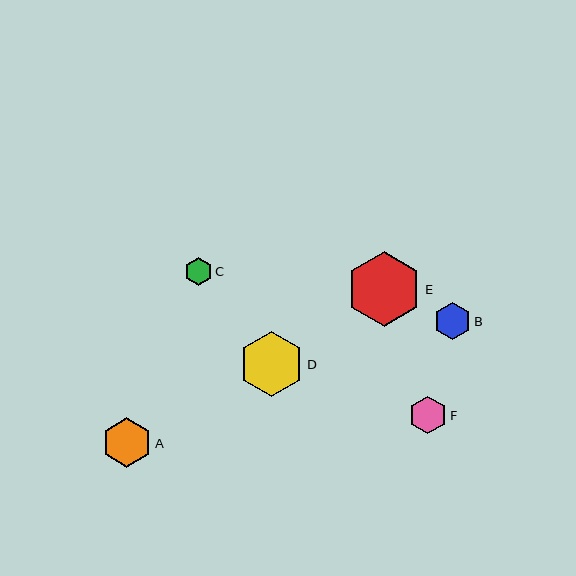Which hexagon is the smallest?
Hexagon C is the smallest with a size of approximately 28 pixels.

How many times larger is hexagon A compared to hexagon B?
Hexagon A is approximately 1.3 times the size of hexagon B.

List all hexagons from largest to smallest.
From largest to smallest: E, D, A, F, B, C.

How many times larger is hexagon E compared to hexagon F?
Hexagon E is approximately 2.0 times the size of hexagon F.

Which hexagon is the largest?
Hexagon E is the largest with a size of approximately 75 pixels.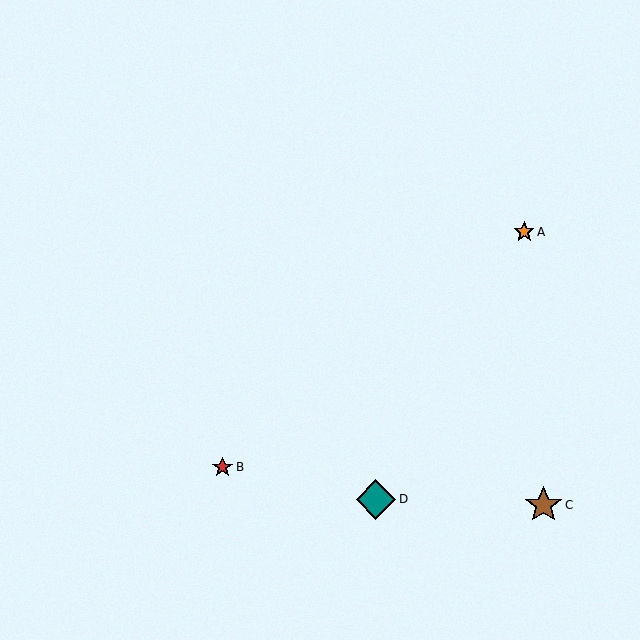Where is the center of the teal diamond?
The center of the teal diamond is at (376, 499).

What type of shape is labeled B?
Shape B is a red star.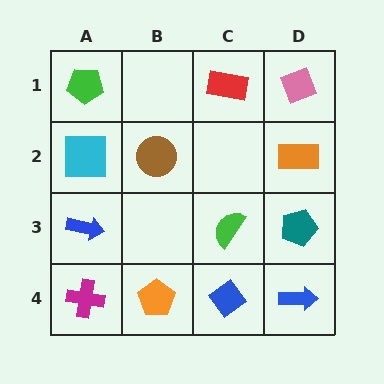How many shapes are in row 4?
4 shapes.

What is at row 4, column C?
A blue diamond.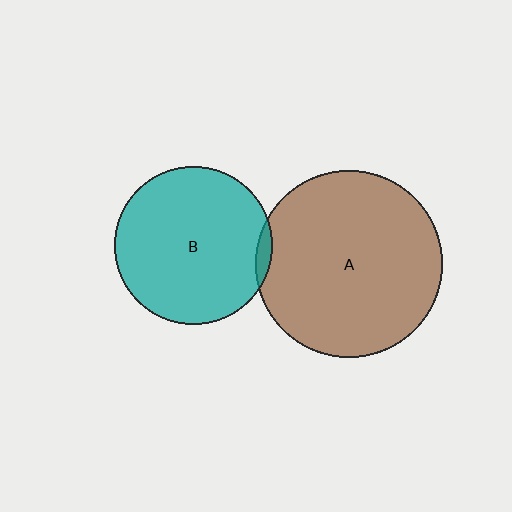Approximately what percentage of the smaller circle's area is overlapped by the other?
Approximately 5%.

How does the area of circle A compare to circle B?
Approximately 1.4 times.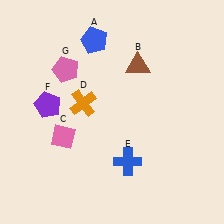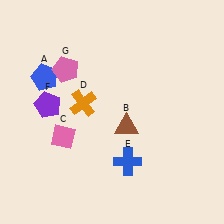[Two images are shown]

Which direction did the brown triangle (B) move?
The brown triangle (B) moved down.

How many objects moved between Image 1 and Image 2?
2 objects moved between the two images.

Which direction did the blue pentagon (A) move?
The blue pentagon (A) moved left.